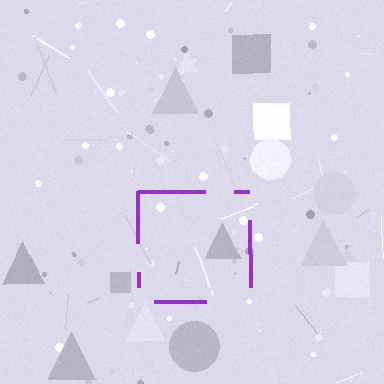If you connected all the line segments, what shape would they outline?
They would outline a square.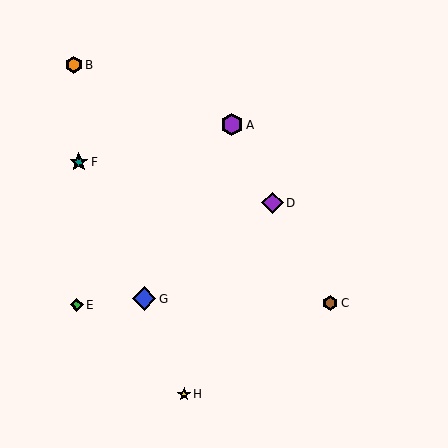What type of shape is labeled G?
Shape G is a blue diamond.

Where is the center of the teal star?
The center of the teal star is at (79, 162).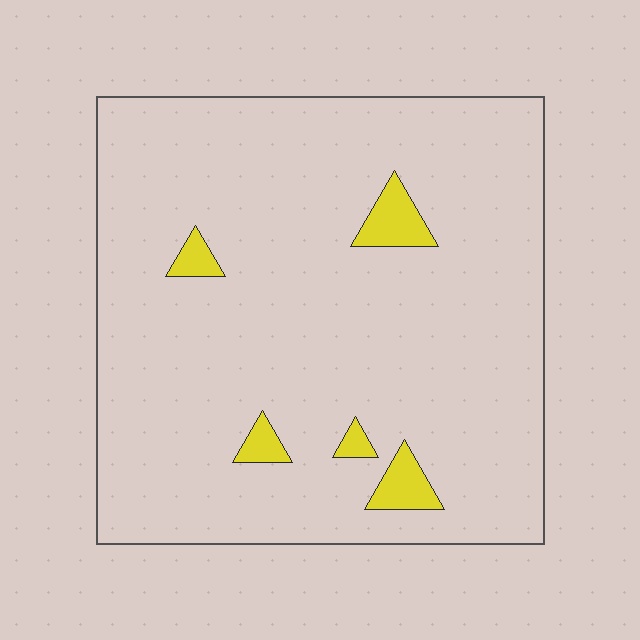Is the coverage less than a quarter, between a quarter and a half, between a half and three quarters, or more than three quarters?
Less than a quarter.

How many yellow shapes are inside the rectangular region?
5.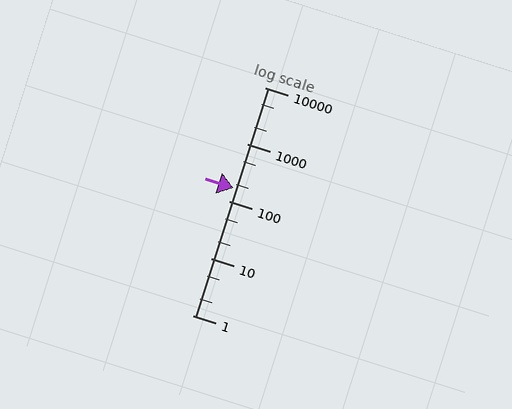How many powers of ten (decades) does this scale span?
The scale spans 4 decades, from 1 to 10000.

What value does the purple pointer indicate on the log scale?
The pointer indicates approximately 170.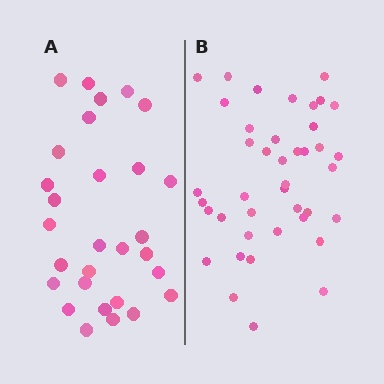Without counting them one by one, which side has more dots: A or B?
Region B (the right region) has more dots.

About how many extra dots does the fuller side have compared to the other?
Region B has roughly 12 or so more dots than region A.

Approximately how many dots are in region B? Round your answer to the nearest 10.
About 40 dots. (The exact count is 41, which rounds to 40.)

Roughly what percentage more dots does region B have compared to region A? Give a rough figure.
About 40% more.